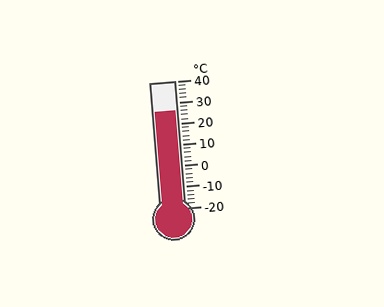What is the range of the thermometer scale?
The thermometer scale ranges from -20°C to 40°C.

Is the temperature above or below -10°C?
The temperature is above -10°C.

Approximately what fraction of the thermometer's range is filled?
The thermometer is filled to approximately 75% of its range.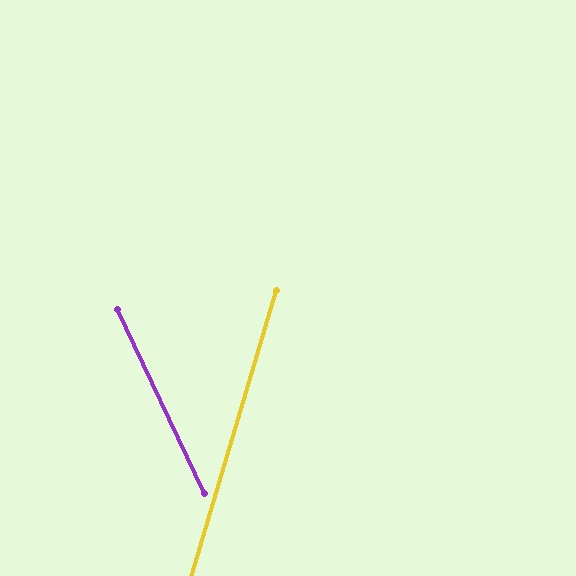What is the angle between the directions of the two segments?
Approximately 42 degrees.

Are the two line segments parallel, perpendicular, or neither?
Neither parallel nor perpendicular — they differ by about 42°.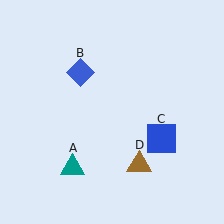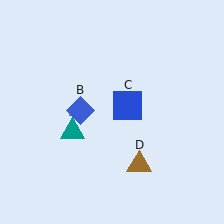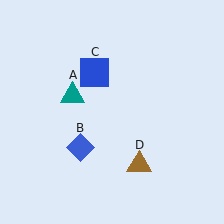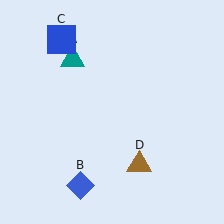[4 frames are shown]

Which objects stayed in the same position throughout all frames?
Brown triangle (object D) remained stationary.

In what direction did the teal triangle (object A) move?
The teal triangle (object A) moved up.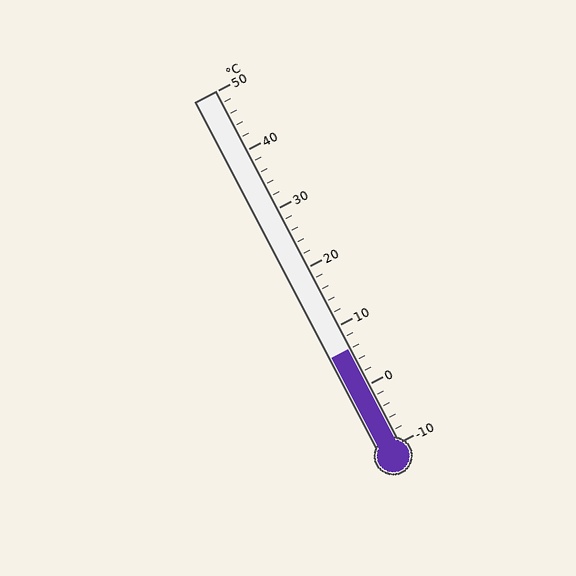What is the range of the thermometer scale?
The thermometer scale ranges from -10°C to 50°C.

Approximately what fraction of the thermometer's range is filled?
The thermometer is filled to approximately 25% of its range.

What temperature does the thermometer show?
The thermometer shows approximately 6°C.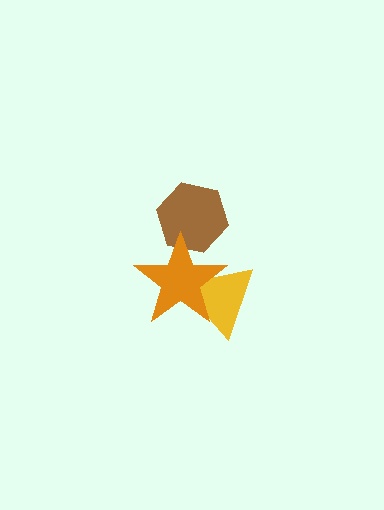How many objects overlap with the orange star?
2 objects overlap with the orange star.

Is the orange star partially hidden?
No, no other shape covers it.